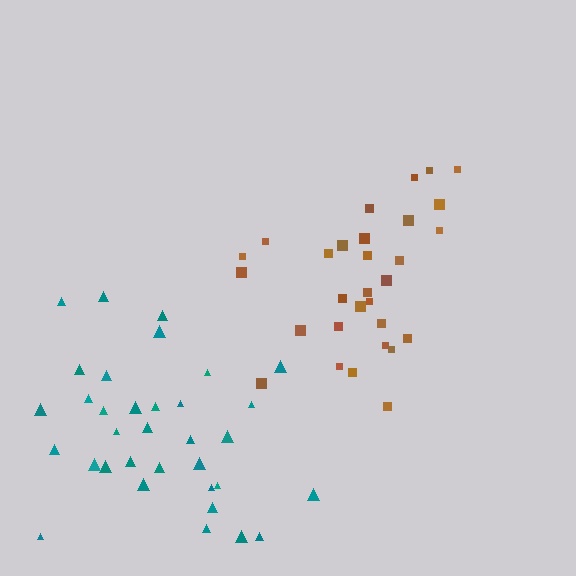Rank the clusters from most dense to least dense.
teal, brown.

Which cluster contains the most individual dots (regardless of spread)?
Teal (34).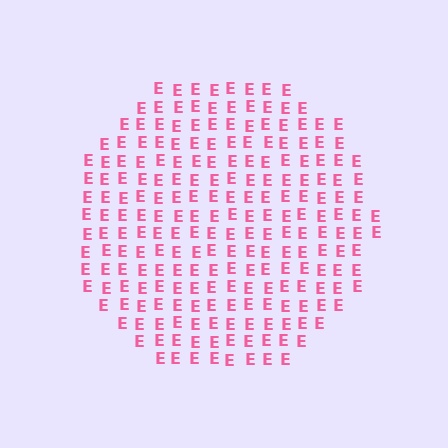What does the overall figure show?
The overall figure shows a circle.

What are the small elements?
The small elements are letter E's.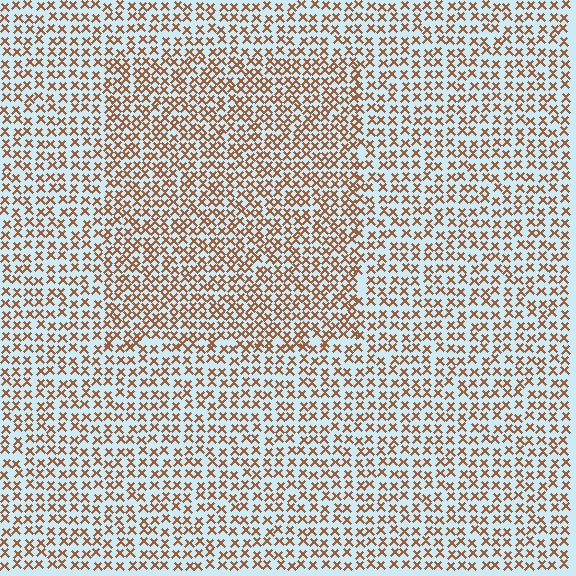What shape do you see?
I see a rectangle.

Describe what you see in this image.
The image contains small brown elements arranged at two different densities. A rectangle-shaped region is visible where the elements are more densely packed than the surrounding area.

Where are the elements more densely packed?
The elements are more densely packed inside the rectangle boundary.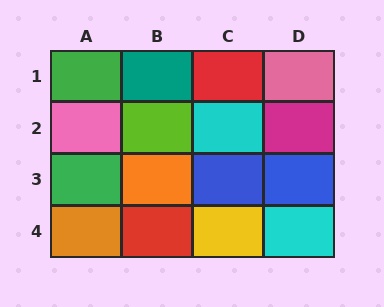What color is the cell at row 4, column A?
Orange.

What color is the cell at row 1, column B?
Teal.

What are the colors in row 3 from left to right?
Green, orange, blue, blue.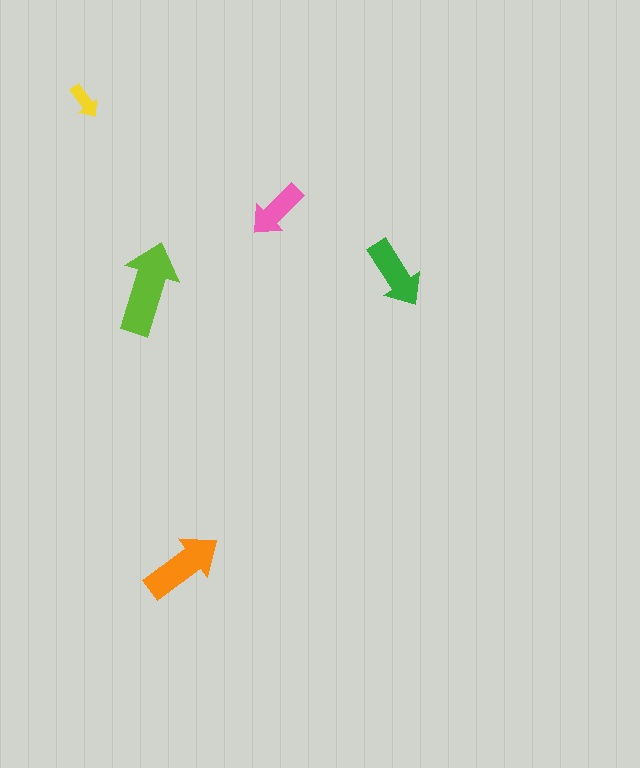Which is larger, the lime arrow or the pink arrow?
The lime one.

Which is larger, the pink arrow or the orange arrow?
The orange one.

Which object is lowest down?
The orange arrow is bottommost.